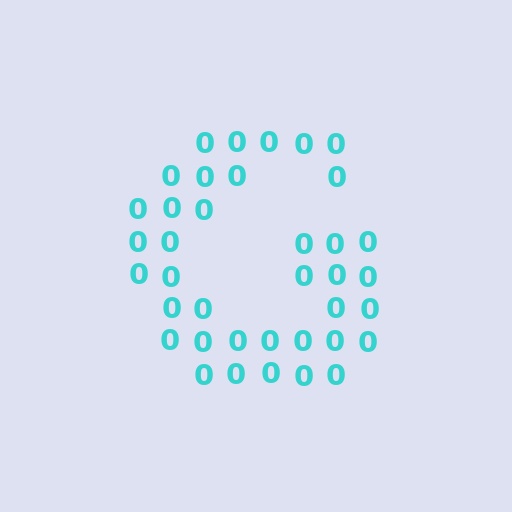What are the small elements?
The small elements are digit 0's.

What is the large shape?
The large shape is the letter G.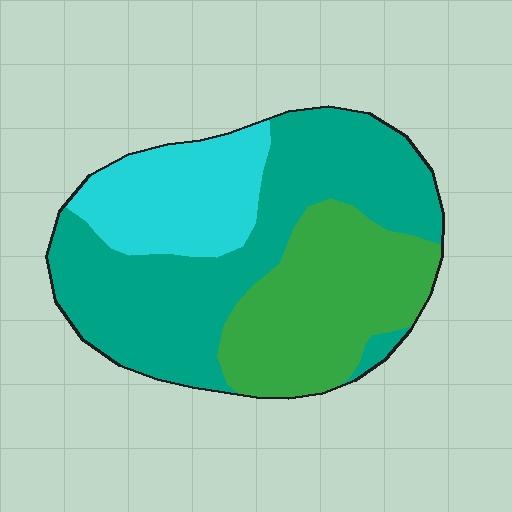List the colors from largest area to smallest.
From largest to smallest: teal, green, cyan.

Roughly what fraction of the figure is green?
Green covers about 30% of the figure.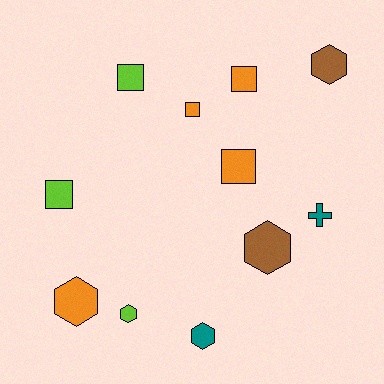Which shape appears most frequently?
Hexagon, with 5 objects.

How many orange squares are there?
There are 3 orange squares.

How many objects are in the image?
There are 11 objects.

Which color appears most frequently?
Orange, with 4 objects.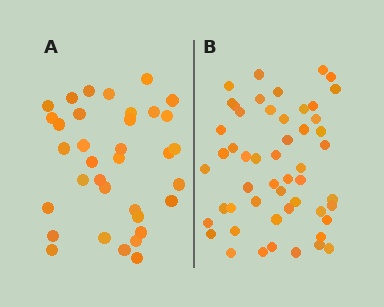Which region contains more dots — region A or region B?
Region B (the right region) has more dots.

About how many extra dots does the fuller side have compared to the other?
Region B has approximately 15 more dots than region A.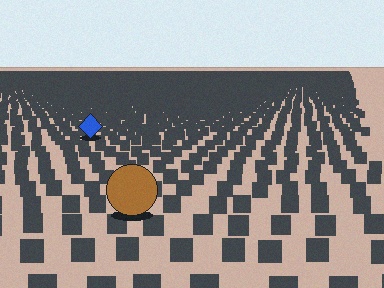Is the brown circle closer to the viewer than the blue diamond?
Yes. The brown circle is closer — you can tell from the texture gradient: the ground texture is coarser near it.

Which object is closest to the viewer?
The brown circle is closest. The texture marks near it are larger and more spread out.